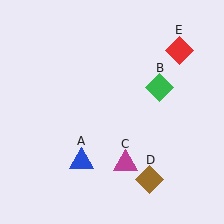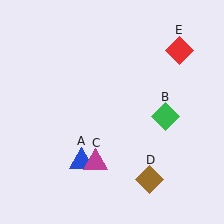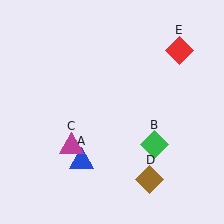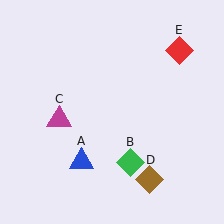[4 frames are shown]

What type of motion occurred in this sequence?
The green diamond (object B), magenta triangle (object C) rotated clockwise around the center of the scene.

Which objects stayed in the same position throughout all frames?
Blue triangle (object A) and brown diamond (object D) and red diamond (object E) remained stationary.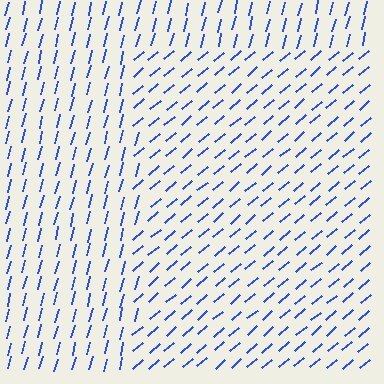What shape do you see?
I see a rectangle.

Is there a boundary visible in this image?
Yes, there is a texture boundary formed by a change in line orientation.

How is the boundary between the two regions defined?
The boundary is defined purely by a change in line orientation (approximately 36 degrees difference). All lines are the same color and thickness.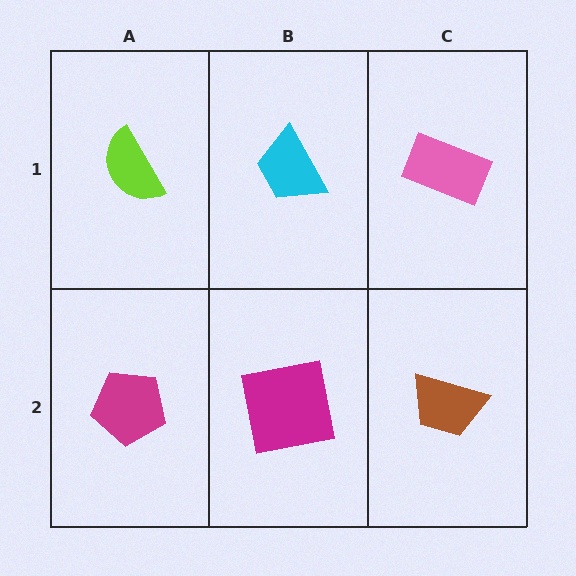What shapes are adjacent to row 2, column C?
A pink rectangle (row 1, column C), a magenta square (row 2, column B).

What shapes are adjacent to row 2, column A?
A lime semicircle (row 1, column A), a magenta square (row 2, column B).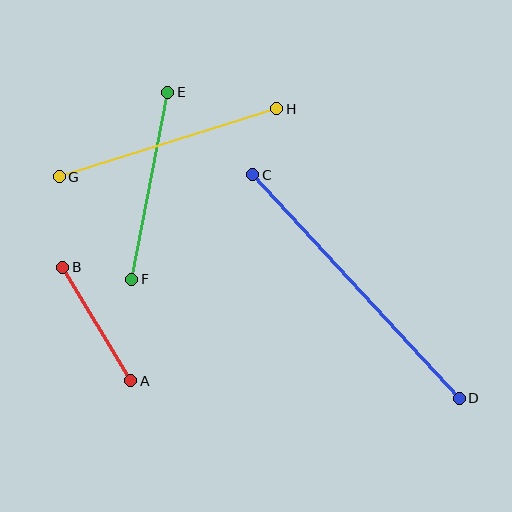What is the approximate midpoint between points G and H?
The midpoint is at approximately (168, 143) pixels.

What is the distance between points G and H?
The distance is approximately 228 pixels.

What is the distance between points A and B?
The distance is approximately 132 pixels.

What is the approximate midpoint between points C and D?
The midpoint is at approximately (356, 286) pixels.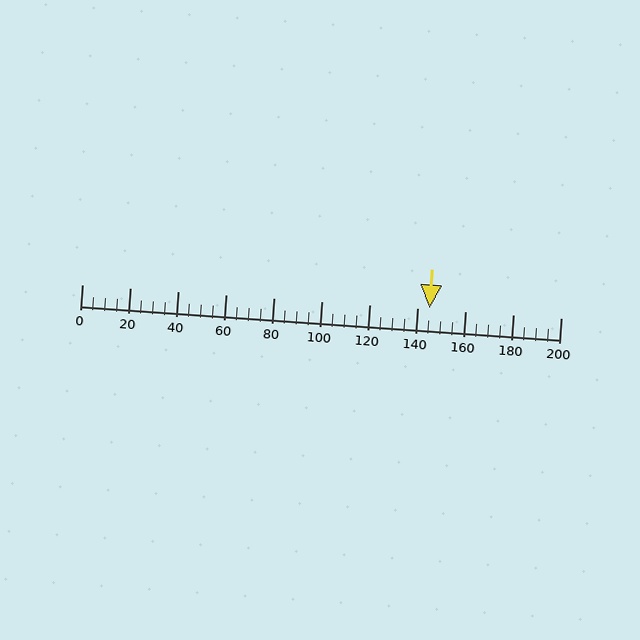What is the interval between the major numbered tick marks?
The major tick marks are spaced 20 units apart.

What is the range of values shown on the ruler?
The ruler shows values from 0 to 200.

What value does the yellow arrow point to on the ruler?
The yellow arrow points to approximately 145.